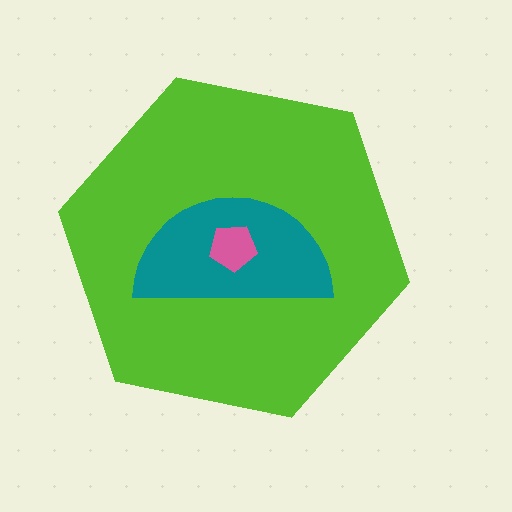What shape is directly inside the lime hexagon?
The teal semicircle.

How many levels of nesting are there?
3.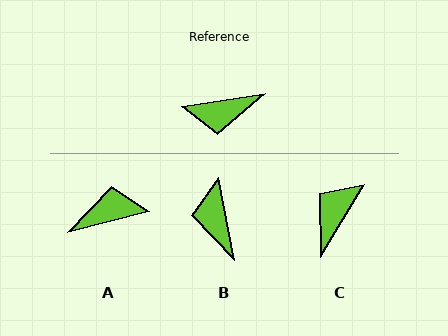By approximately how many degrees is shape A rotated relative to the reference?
Approximately 174 degrees clockwise.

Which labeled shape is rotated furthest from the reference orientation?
A, about 174 degrees away.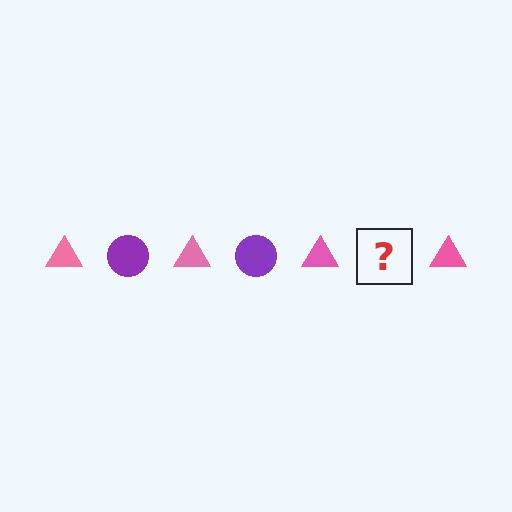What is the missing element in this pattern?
The missing element is a purple circle.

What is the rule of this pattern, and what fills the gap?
The rule is that the pattern alternates between pink triangle and purple circle. The gap should be filled with a purple circle.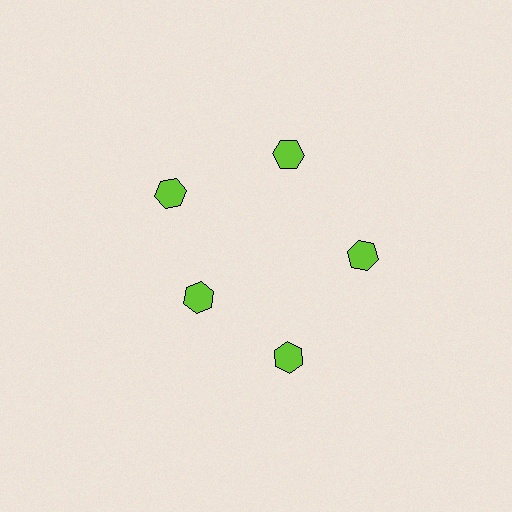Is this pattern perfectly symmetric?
No. The 5 lime hexagons are arranged in a ring, but one element near the 8 o'clock position is pulled inward toward the center, breaking the 5-fold rotational symmetry.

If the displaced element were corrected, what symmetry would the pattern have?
It would have 5-fold rotational symmetry — the pattern would map onto itself every 72 degrees.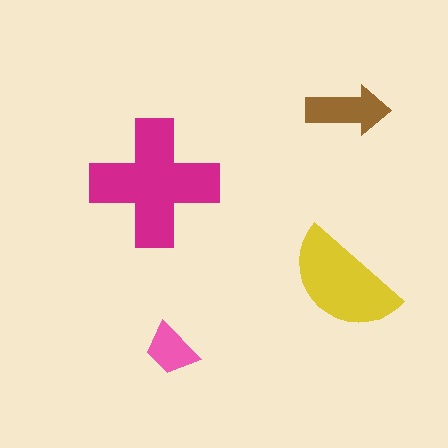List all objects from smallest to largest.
The pink trapezoid, the brown arrow, the yellow semicircle, the magenta cross.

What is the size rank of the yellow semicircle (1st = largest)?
2nd.